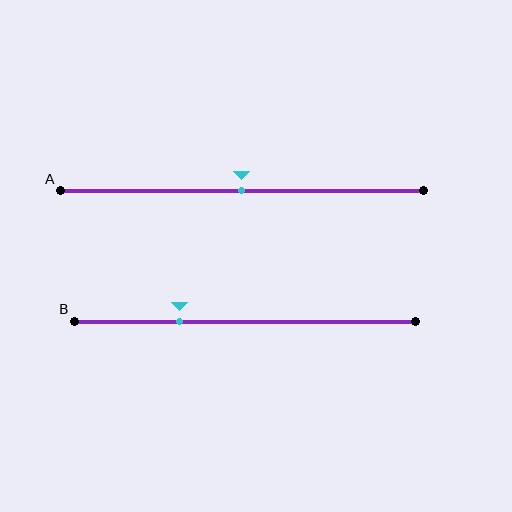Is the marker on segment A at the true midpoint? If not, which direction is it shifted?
Yes, the marker on segment A is at the true midpoint.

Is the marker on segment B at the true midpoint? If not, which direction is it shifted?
No, the marker on segment B is shifted to the left by about 19% of the segment length.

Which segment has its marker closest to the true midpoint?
Segment A has its marker closest to the true midpoint.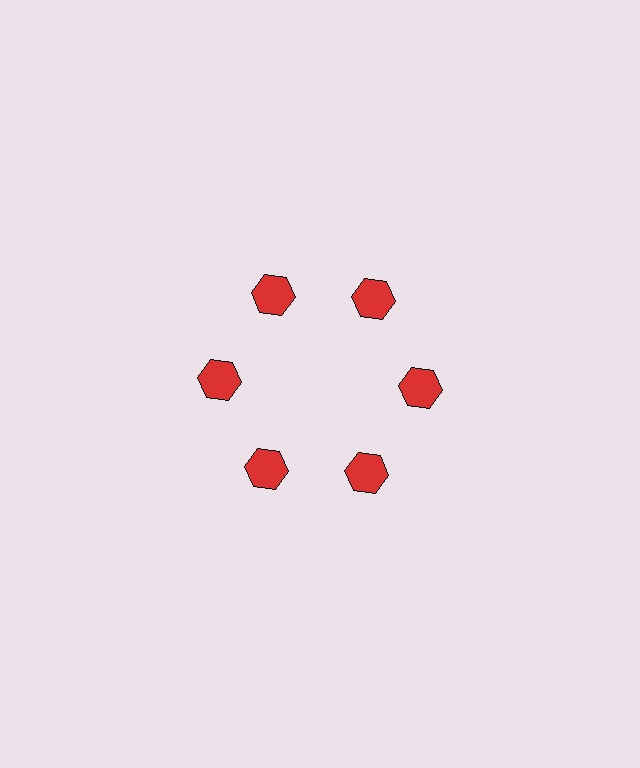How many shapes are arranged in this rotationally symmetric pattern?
There are 6 shapes, arranged in 6 groups of 1.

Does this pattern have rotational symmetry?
Yes, this pattern has 6-fold rotational symmetry. It looks the same after rotating 60 degrees around the center.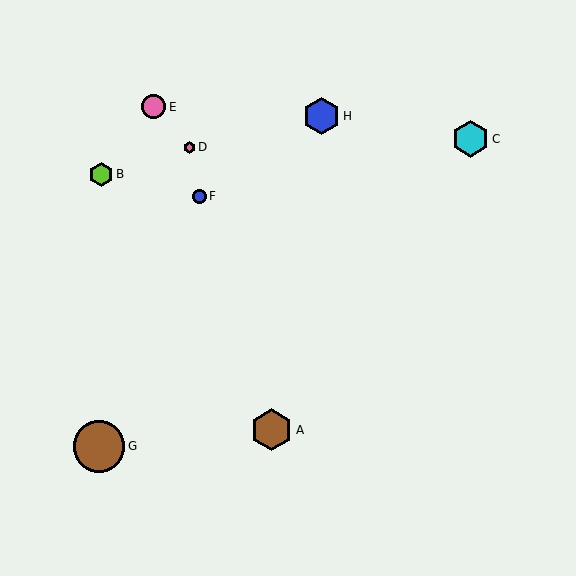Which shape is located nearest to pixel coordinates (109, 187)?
The lime hexagon (labeled B) at (101, 174) is nearest to that location.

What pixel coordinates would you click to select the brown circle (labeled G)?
Click at (99, 446) to select the brown circle G.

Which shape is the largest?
The brown circle (labeled G) is the largest.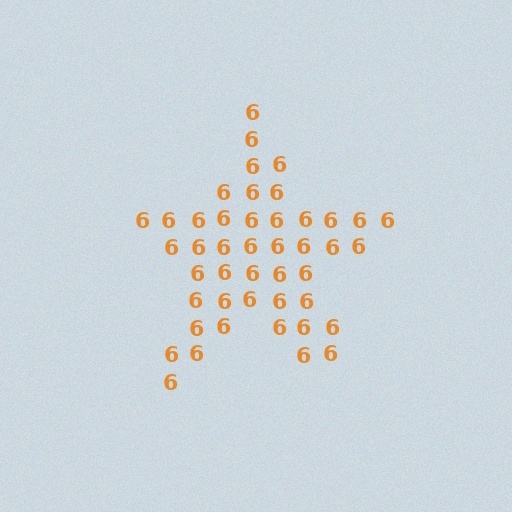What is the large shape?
The large shape is a star.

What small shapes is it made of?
It is made of small digit 6's.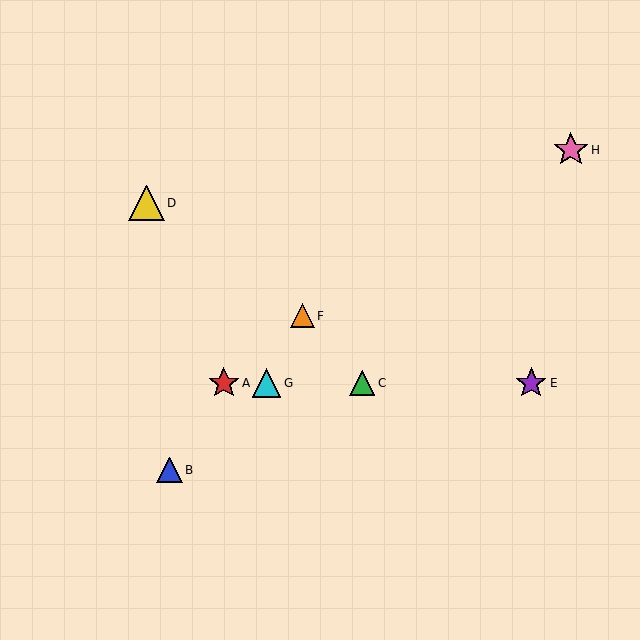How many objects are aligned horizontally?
4 objects (A, C, E, G) are aligned horizontally.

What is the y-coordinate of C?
Object C is at y≈383.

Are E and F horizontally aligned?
No, E is at y≈383 and F is at y≈316.